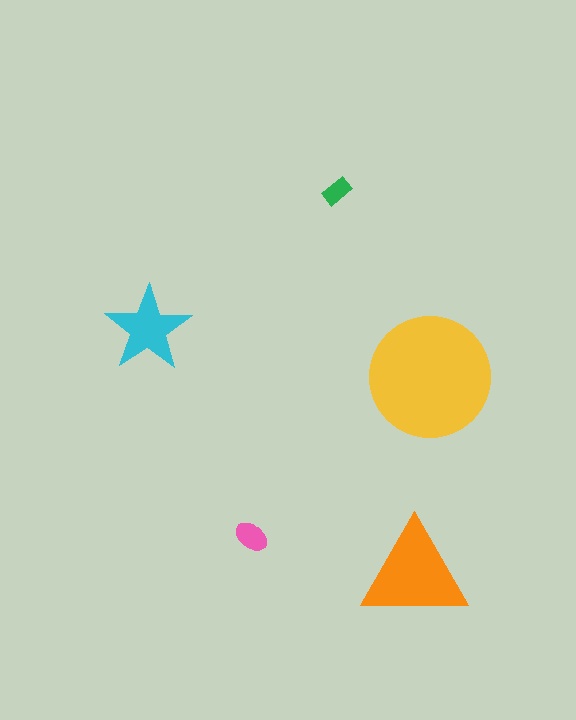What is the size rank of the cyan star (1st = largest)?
3rd.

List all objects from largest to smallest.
The yellow circle, the orange triangle, the cyan star, the pink ellipse, the green rectangle.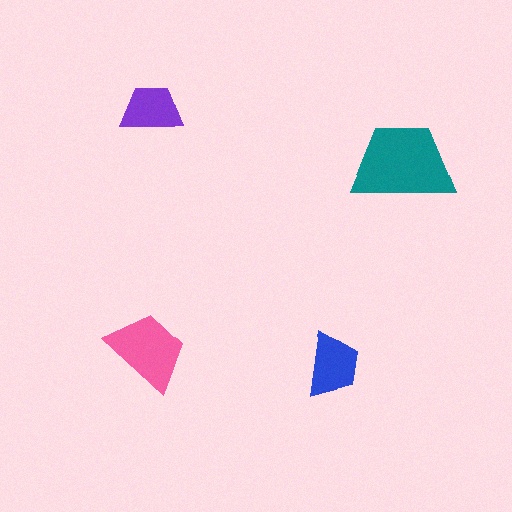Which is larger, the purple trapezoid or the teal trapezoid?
The teal one.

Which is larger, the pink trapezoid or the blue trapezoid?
The pink one.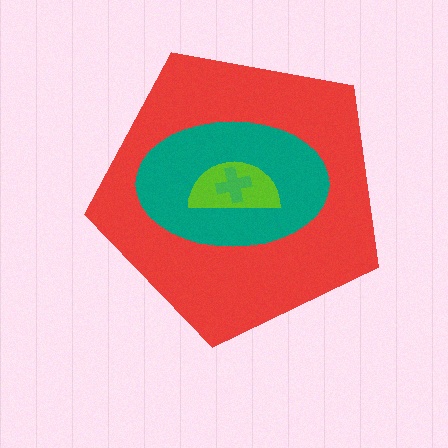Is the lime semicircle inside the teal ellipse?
Yes.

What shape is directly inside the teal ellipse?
The lime semicircle.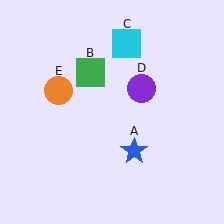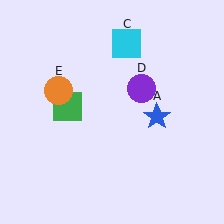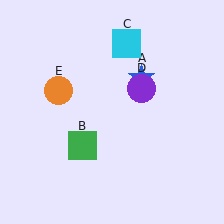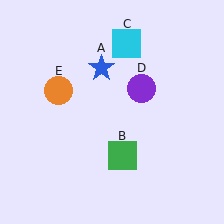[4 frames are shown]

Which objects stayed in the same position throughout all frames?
Cyan square (object C) and purple circle (object D) and orange circle (object E) remained stationary.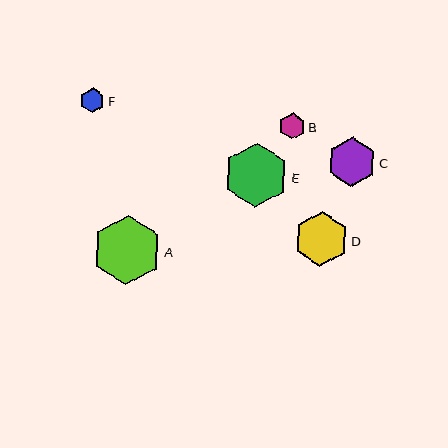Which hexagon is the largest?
Hexagon A is the largest with a size of approximately 69 pixels.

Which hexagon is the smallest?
Hexagon F is the smallest with a size of approximately 25 pixels.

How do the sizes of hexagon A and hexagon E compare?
Hexagon A and hexagon E are approximately the same size.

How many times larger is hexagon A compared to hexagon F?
Hexagon A is approximately 2.8 times the size of hexagon F.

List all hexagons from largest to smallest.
From largest to smallest: A, E, D, C, B, F.